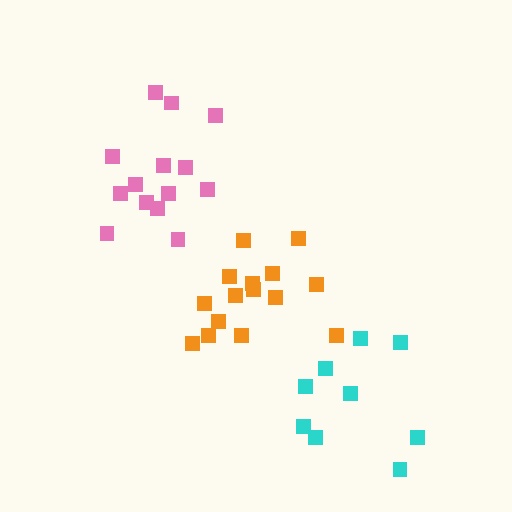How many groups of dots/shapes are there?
There are 3 groups.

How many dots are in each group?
Group 1: 14 dots, Group 2: 15 dots, Group 3: 9 dots (38 total).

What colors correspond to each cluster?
The clusters are colored: pink, orange, cyan.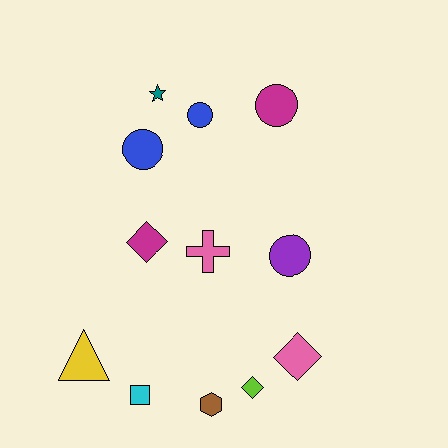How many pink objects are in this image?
There are 2 pink objects.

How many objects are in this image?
There are 12 objects.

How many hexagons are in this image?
There is 1 hexagon.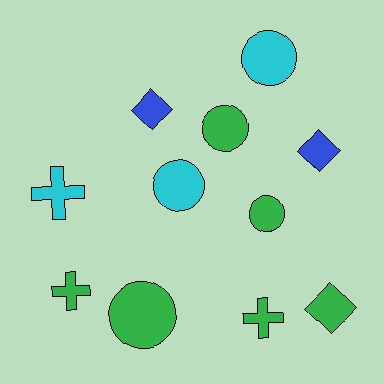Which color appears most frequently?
Green, with 6 objects.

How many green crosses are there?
There are 2 green crosses.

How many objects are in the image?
There are 11 objects.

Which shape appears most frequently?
Circle, with 5 objects.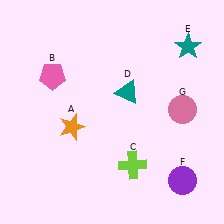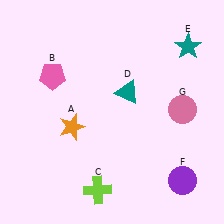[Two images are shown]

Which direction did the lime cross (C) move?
The lime cross (C) moved left.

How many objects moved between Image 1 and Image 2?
1 object moved between the two images.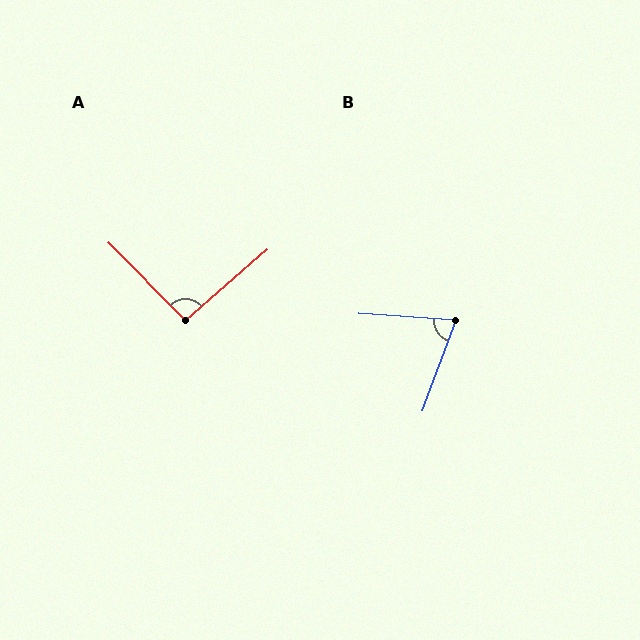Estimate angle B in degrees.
Approximately 74 degrees.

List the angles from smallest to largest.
B (74°), A (94°).